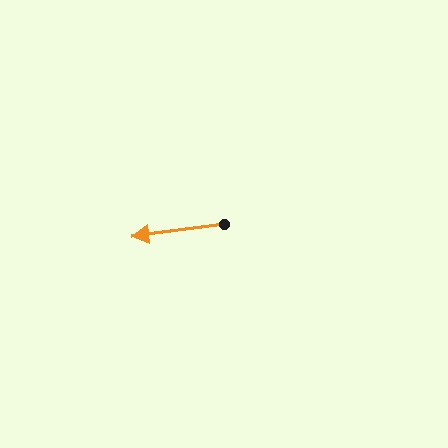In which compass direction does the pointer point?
West.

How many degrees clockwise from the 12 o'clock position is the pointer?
Approximately 263 degrees.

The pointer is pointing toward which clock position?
Roughly 9 o'clock.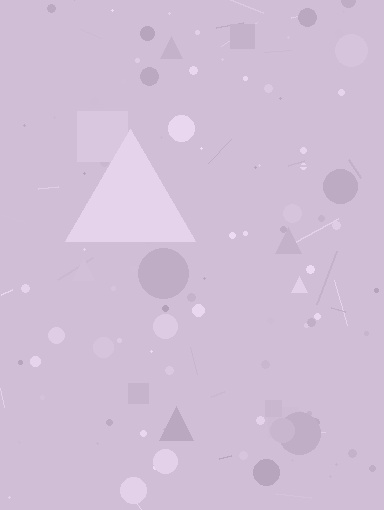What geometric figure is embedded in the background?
A triangle is embedded in the background.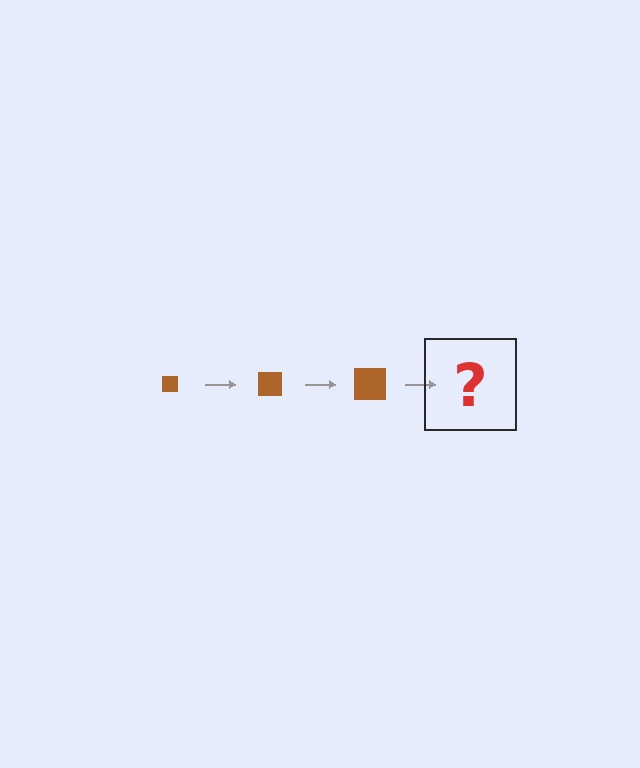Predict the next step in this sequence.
The next step is a brown square, larger than the previous one.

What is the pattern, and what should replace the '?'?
The pattern is that the square gets progressively larger each step. The '?' should be a brown square, larger than the previous one.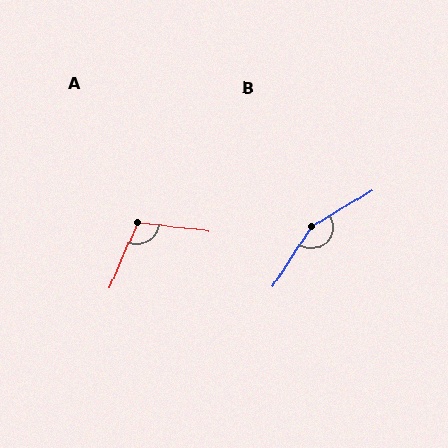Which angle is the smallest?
A, at approximately 106 degrees.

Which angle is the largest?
B, at approximately 154 degrees.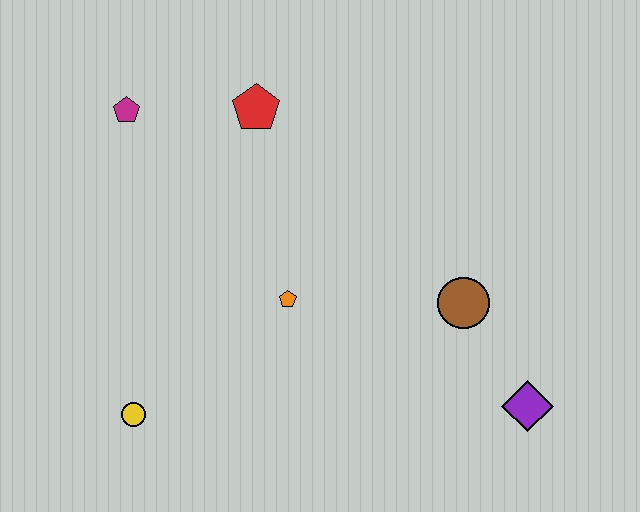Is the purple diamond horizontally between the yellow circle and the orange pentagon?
No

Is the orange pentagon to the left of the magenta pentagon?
No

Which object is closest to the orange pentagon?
The brown circle is closest to the orange pentagon.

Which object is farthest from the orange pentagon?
The purple diamond is farthest from the orange pentagon.